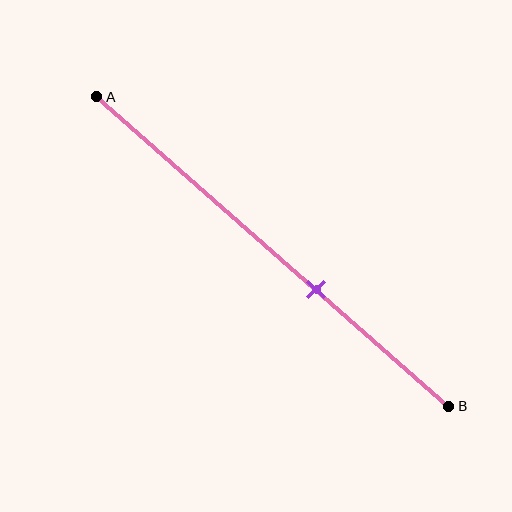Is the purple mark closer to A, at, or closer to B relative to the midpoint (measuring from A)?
The purple mark is closer to point B than the midpoint of segment AB.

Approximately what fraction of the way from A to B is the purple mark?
The purple mark is approximately 60% of the way from A to B.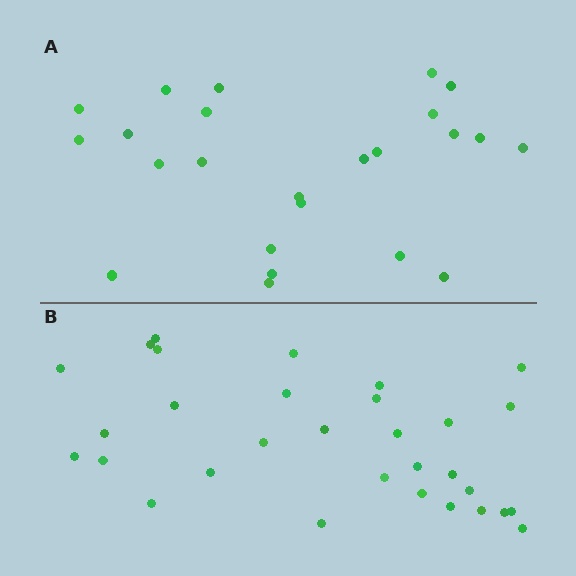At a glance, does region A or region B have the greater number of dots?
Region B (the bottom region) has more dots.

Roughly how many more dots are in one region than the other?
Region B has roughly 8 or so more dots than region A.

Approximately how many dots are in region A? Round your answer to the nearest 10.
About 20 dots. (The exact count is 24, which rounds to 20.)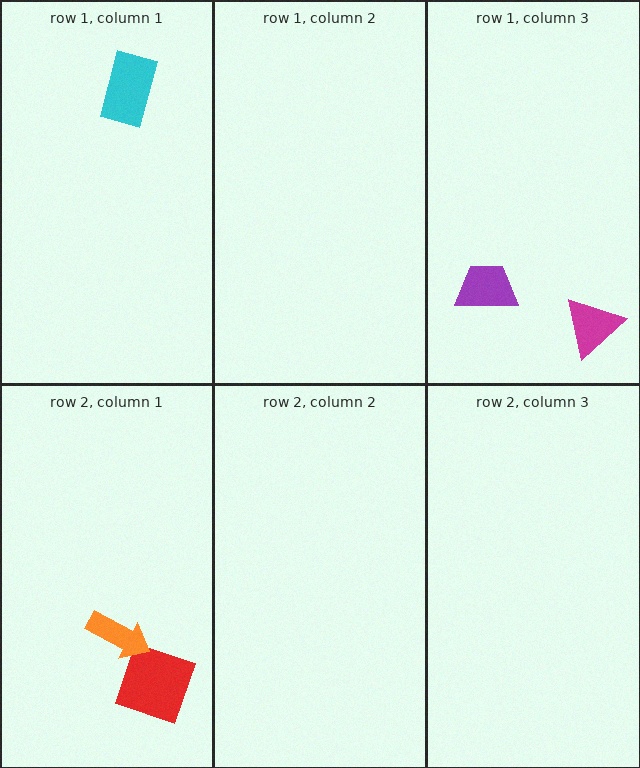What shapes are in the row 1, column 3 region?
The magenta triangle, the purple trapezoid.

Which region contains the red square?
The row 2, column 1 region.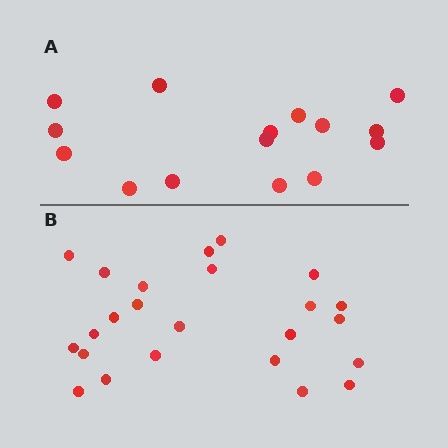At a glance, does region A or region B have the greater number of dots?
Region B (the bottom region) has more dots.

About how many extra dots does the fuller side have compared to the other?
Region B has roughly 8 or so more dots than region A.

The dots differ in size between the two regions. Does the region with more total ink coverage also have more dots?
No. Region A has more total ink coverage because its dots are larger, but region B actually contains more individual dots. Total area can be misleading — the number of items is what matters here.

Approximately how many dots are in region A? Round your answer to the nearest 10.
About 20 dots. (The exact count is 15, which rounds to 20.)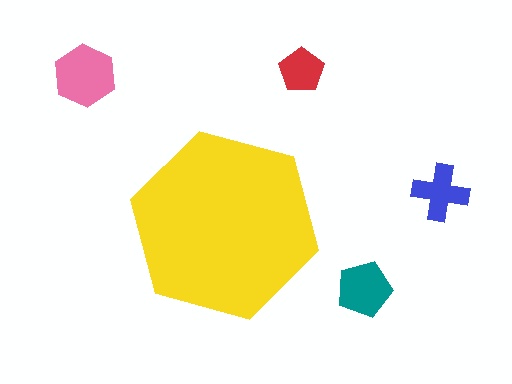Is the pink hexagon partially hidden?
No, the pink hexagon is fully visible.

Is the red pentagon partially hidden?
No, the red pentagon is fully visible.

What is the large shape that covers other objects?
A yellow hexagon.